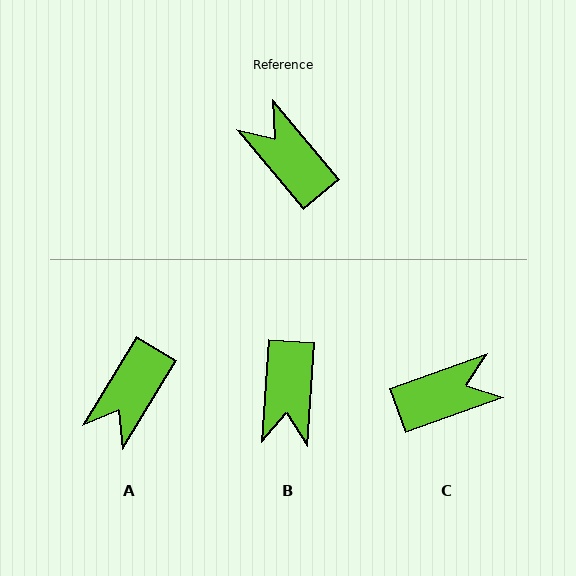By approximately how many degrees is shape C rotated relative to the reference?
Approximately 110 degrees clockwise.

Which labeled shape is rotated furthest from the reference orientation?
B, about 136 degrees away.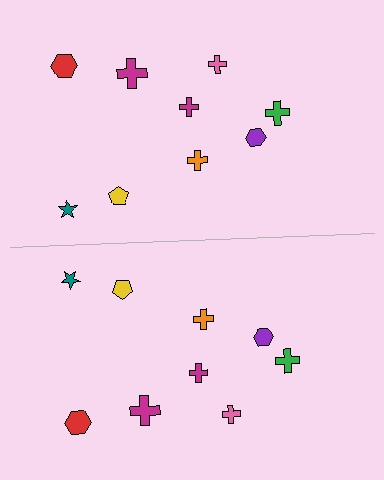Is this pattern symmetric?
Yes, this pattern has bilateral (reflection) symmetry.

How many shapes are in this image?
There are 18 shapes in this image.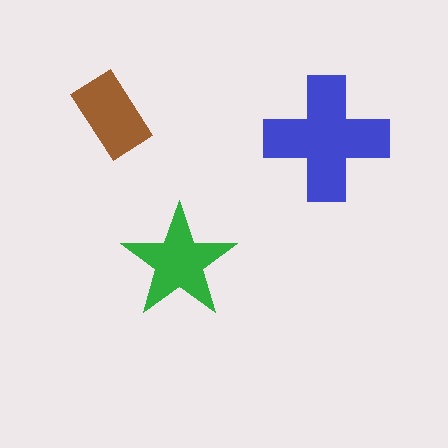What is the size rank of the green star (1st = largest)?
2nd.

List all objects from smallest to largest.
The brown rectangle, the green star, the blue cross.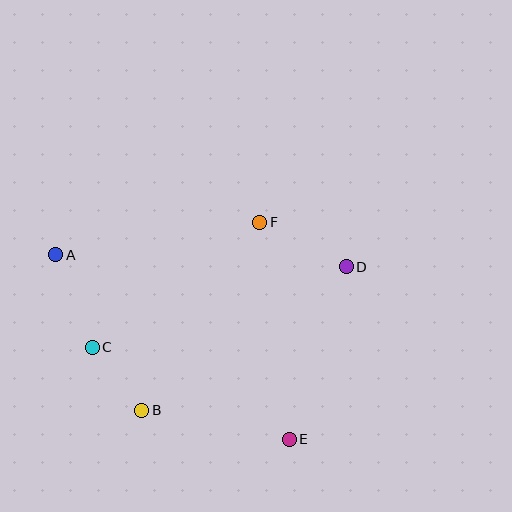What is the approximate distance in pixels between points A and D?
The distance between A and D is approximately 291 pixels.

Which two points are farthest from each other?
Points A and E are farthest from each other.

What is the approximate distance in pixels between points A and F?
The distance between A and F is approximately 206 pixels.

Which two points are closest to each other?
Points B and C are closest to each other.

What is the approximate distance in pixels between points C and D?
The distance between C and D is approximately 267 pixels.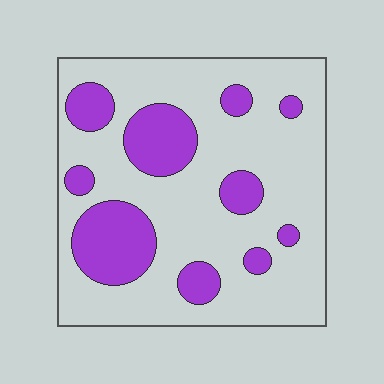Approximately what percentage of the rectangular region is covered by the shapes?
Approximately 25%.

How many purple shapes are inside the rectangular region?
10.